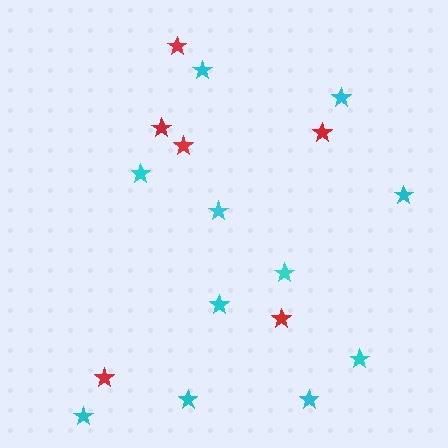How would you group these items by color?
There are 2 groups: one group of red stars (6) and one group of cyan stars (11).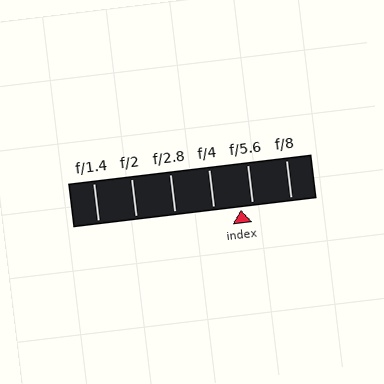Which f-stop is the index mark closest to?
The index mark is closest to f/5.6.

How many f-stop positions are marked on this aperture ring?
There are 6 f-stop positions marked.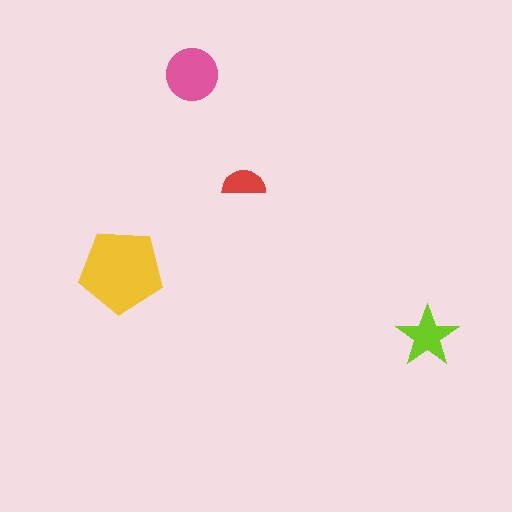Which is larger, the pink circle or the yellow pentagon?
The yellow pentagon.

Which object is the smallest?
The red semicircle.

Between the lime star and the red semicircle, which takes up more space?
The lime star.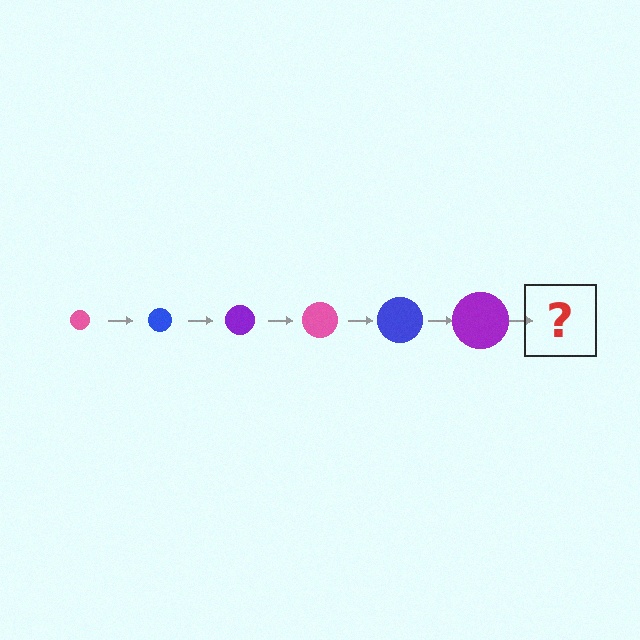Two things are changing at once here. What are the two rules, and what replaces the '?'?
The two rules are that the circle grows larger each step and the color cycles through pink, blue, and purple. The '?' should be a pink circle, larger than the previous one.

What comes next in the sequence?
The next element should be a pink circle, larger than the previous one.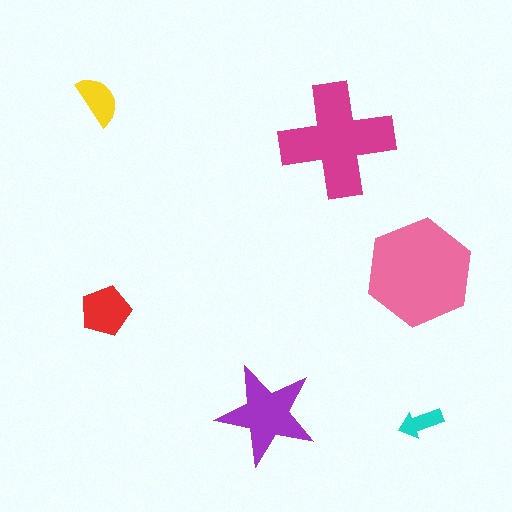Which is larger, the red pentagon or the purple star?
The purple star.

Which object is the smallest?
The cyan arrow.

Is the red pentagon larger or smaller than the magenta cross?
Smaller.